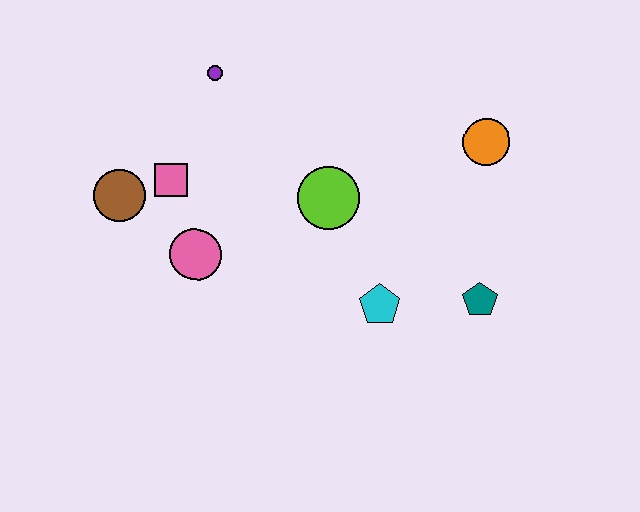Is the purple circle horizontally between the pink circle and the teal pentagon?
Yes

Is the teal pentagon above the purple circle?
No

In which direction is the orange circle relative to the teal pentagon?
The orange circle is above the teal pentagon.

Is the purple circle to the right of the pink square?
Yes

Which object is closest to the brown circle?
The pink square is closest to the brown circle.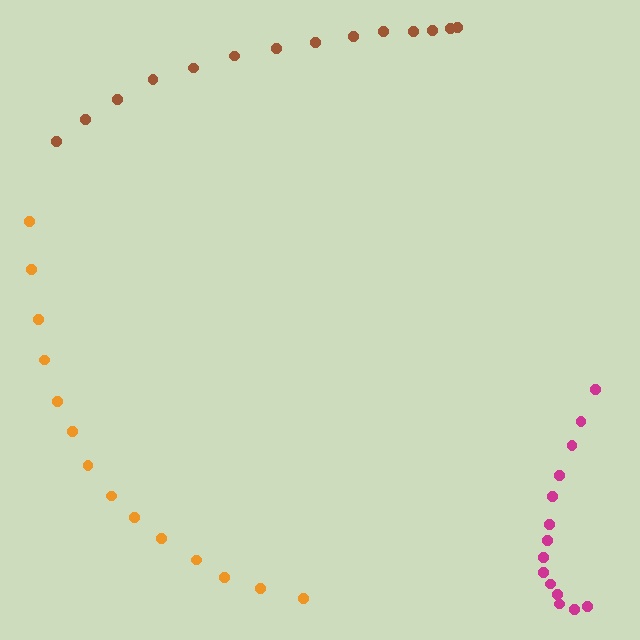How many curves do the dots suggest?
There are 3 distinct paths.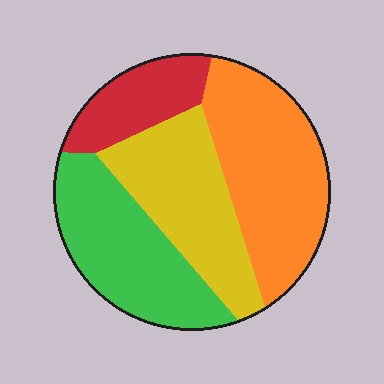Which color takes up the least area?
Red, at roughly 15%.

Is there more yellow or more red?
Yellow.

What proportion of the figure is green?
Green takes up about one quarter (1/4) of the figure.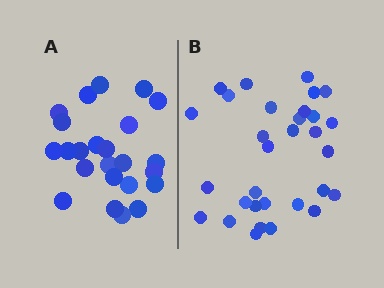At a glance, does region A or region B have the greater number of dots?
Region B (the right region) has more dots.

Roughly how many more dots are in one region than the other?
Region B has roughly 8 or so more dots than region A.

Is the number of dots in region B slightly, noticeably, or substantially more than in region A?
Region B has noticeably more, but not dramatically so. The ratio is roughly 1.3 to 1.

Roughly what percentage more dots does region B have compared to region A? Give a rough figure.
About 30% more.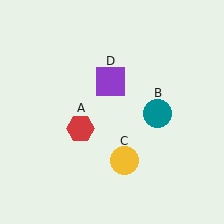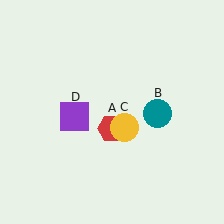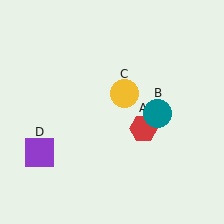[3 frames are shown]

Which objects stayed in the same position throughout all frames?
Teal circle (object B) remained stationary.